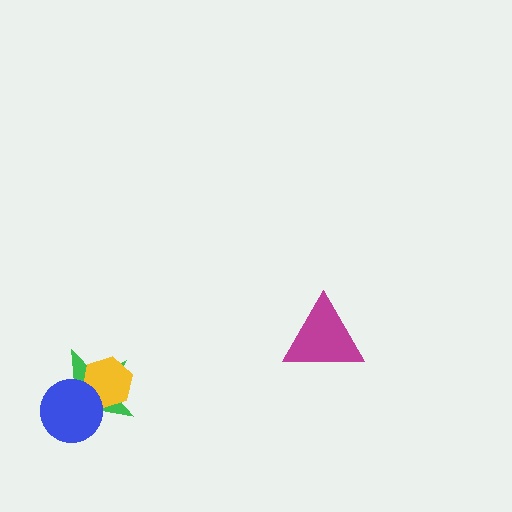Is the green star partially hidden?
Yes, it is partially covered by another shape.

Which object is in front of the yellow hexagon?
The blue circle is in front of the yellow hexagon.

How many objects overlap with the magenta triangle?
0 objects overlap with the magenta triangle.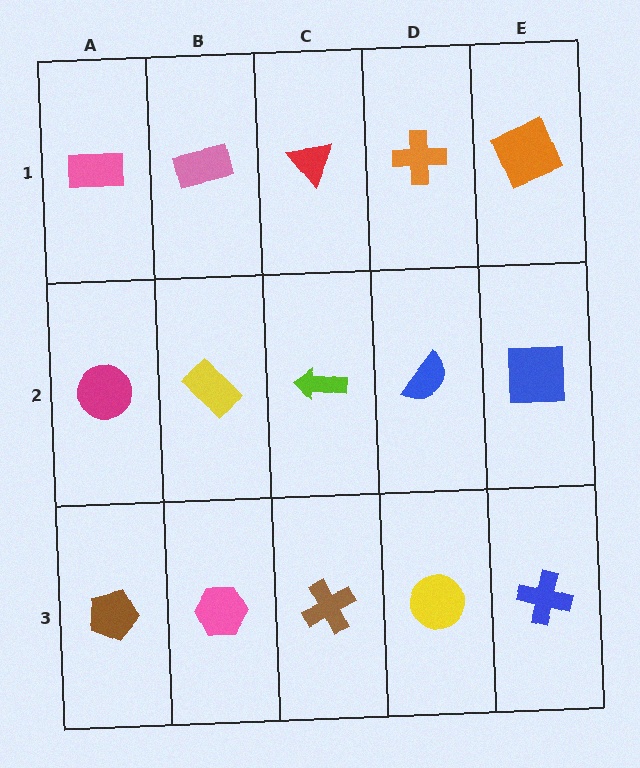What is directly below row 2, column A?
A brown pentagon.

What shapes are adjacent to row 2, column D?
An orange cross (row 1, column D), a yellow circle (row 3, column D), a lime arrow (row 2, column C), a blue square (row 2, column E).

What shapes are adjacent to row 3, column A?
A magenta circle (row 2, column A), a pink hexagon (row 3, column B).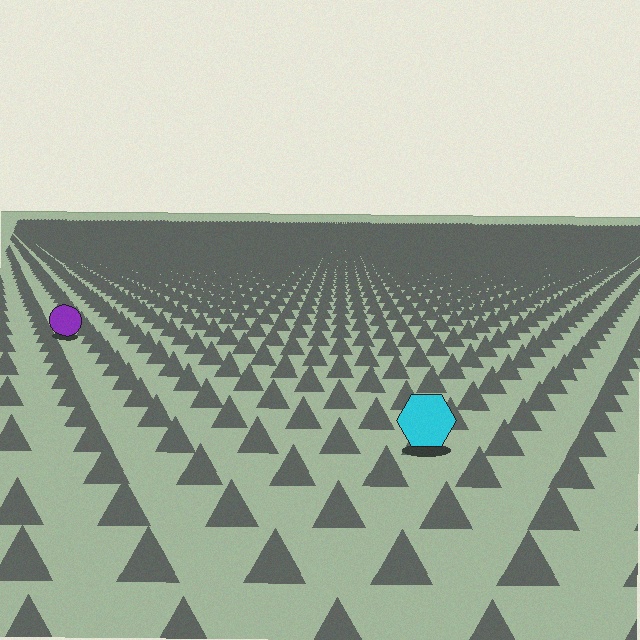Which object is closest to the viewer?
The cyan hexagon is closest. The texture marks near it are larger and more spread out.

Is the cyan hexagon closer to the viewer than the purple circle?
Yes. The cyan hexagon is closer — you can tell from the texture gradient: the ground texture is coarser near it.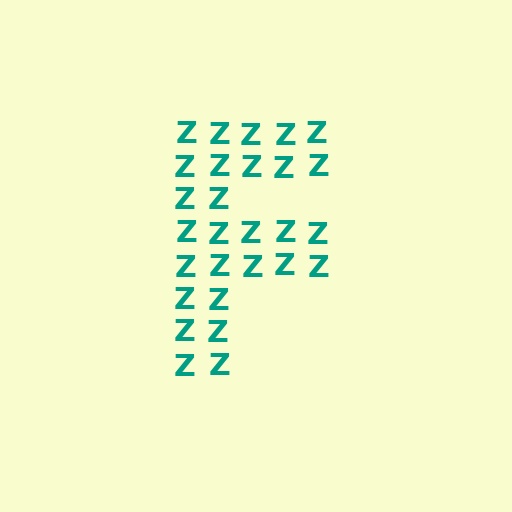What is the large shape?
The large shape is the letter F.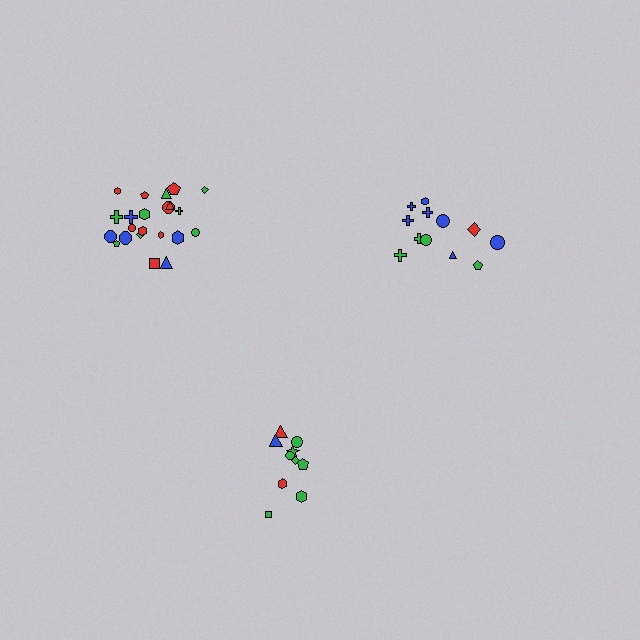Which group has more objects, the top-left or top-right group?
The top-left group.